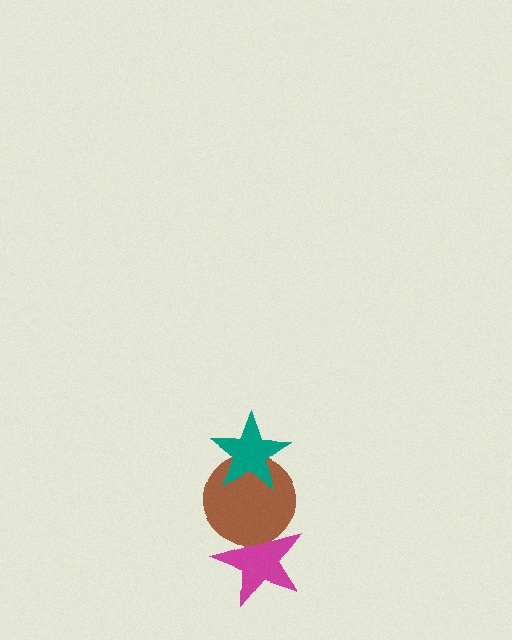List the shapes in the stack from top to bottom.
From top to bottom: the teal star, the brown circle, the magenta star.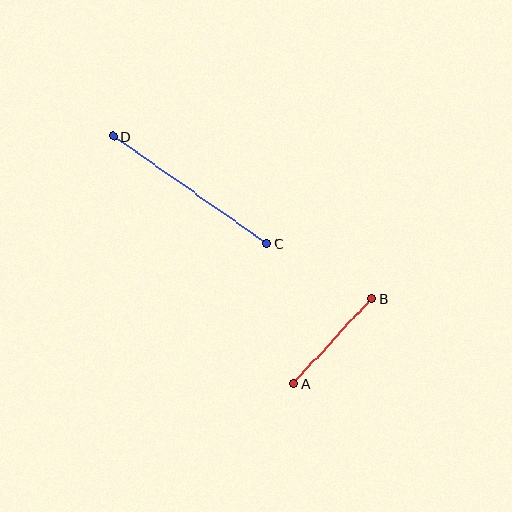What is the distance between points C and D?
The distance is approximately 188 pixels.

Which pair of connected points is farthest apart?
Points C and D are farthest apart.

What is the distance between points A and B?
The distance is approximately 116 pixels.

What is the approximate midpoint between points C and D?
The midpoint is at approximately (190, 190) pixels.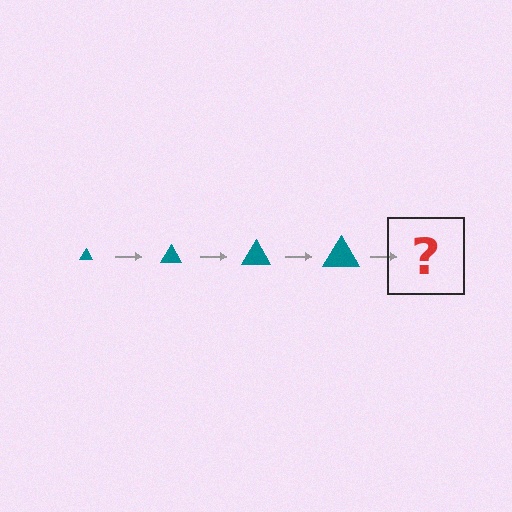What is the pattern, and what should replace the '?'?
The pattern is that the triangle gets progressively larger each step. The '?' should be a teal triangle, larger than the previous one.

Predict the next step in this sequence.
The next step is a teal triangle, larger than the previous one.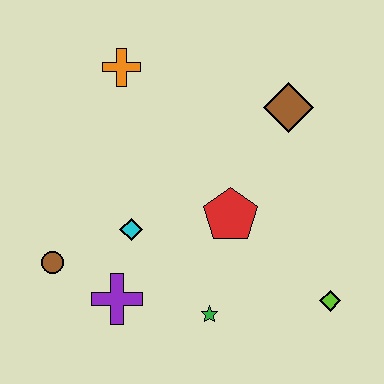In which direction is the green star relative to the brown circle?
The green star is to the right of the brown circle.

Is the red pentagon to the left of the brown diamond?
Yes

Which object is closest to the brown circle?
The purple cross is closest to the brown circle.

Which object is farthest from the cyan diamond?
The lime diamond is farthest from the cyan diamond.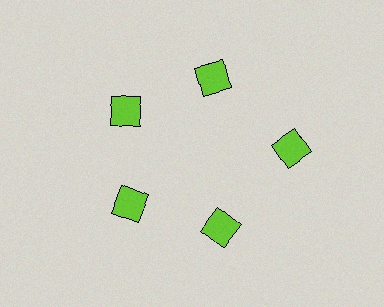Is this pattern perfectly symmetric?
No. The 5 lime squares are arranged in a ring, but one element near the 3 o'clock position is pushed outward from the center, breaking the 5-fold rotational symmetry.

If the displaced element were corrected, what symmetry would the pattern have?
It would have 5-fold rotational symmetry — the pattern would map onto itself every 72 degrees.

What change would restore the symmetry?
The symmetry would be restored by moving it inward, back onto the ring so that all 5 squares sit at equal angles and equal distance from the center.